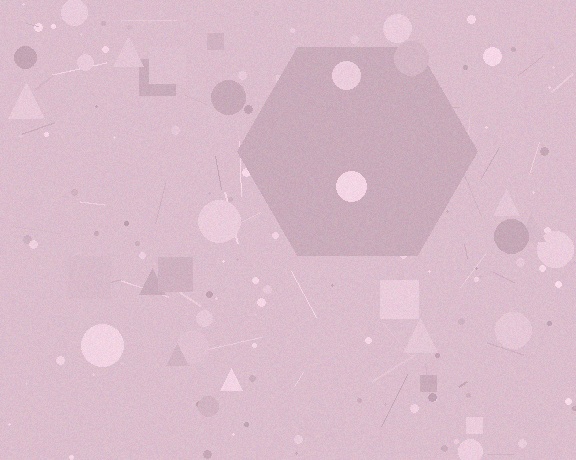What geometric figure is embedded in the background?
A hexagon is embedded in the background.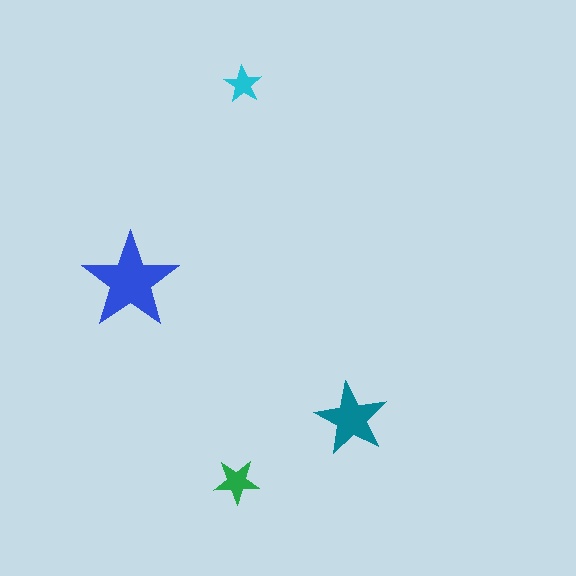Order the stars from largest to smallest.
the blue one, the teal one, the green one, the cyan one.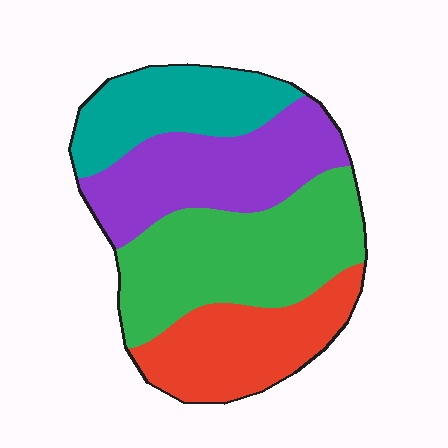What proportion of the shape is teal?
Teal takes up less than a quarter of the shape.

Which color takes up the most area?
Green, at roughly 35%.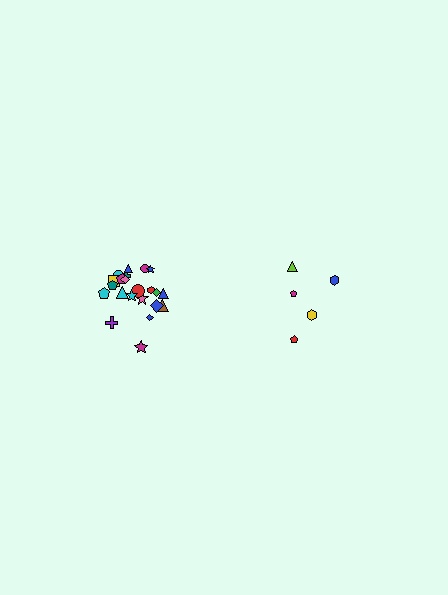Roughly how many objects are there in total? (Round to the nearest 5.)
Roughly 25 objects in total.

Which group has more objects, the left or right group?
The left group.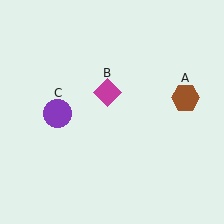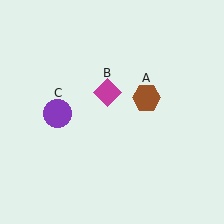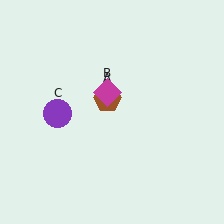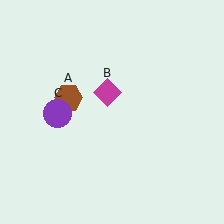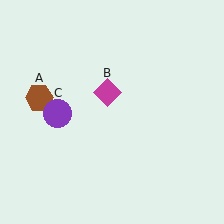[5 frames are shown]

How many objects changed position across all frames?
1 object changed position: brown hexagon (object A).